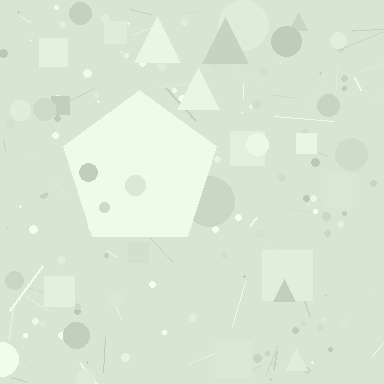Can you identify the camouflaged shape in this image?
The camouflaged shape is a pentagon.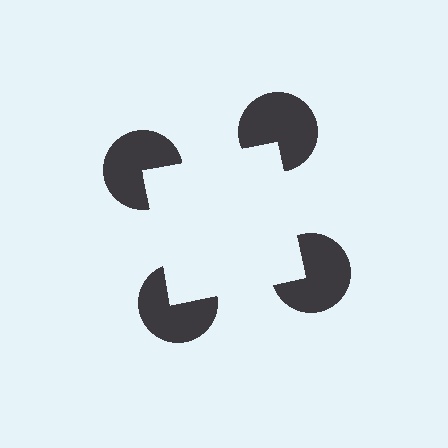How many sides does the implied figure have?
4 sides.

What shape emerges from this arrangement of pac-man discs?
An illusory square — its edges are inferred from the aligned wedge cuts in the pac-man discs, not physically drawn.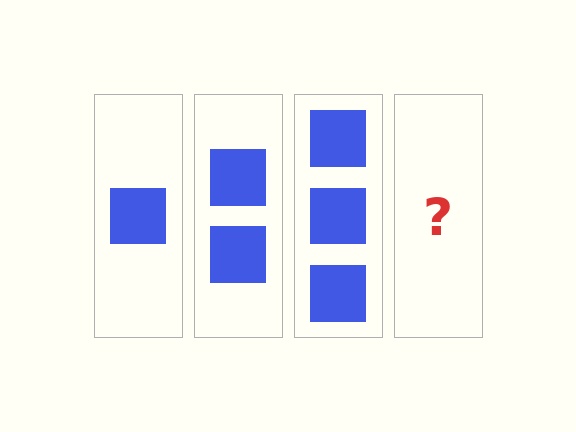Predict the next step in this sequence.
The next step is 4 squares.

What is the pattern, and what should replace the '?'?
The pattern is that each step adds one more square. The '?' should be 4 squares.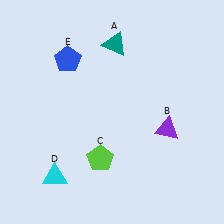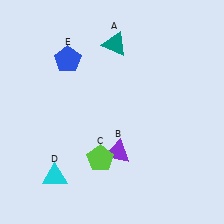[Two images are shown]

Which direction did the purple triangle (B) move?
The purple triangle (B) moved left.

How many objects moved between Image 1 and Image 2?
1 object moved between the two images.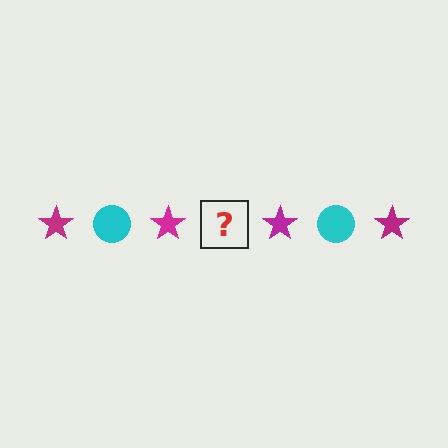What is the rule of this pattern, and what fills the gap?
The rule is that the pattern alternates between magenta star and cyan circle. The gap should be filled with a cyan circle.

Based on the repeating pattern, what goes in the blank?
The blank should be a cyan circle.